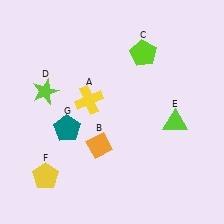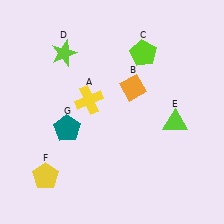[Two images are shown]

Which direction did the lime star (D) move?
The lime star (D) moved up.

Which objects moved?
The objects that moved are: the orange diamond (B), the lime star (D).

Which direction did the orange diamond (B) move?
The orange diamond (B) moved up.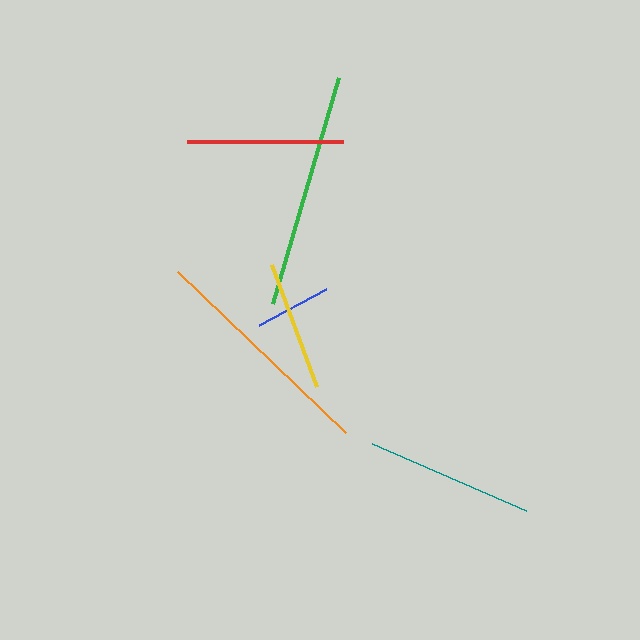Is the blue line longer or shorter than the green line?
The green line is longer than the blue line.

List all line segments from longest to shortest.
From longest to shortest: green, orange, teal, red, yellow, blue.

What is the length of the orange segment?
The orange segment is approximately 232 pixels long.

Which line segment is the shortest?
The blue line is the shortest at approximately 76 pixels.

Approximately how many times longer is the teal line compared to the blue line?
The teal line is approximately 2.2 times the length of the blue line.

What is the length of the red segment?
The red segment is approximately 156 pixels long.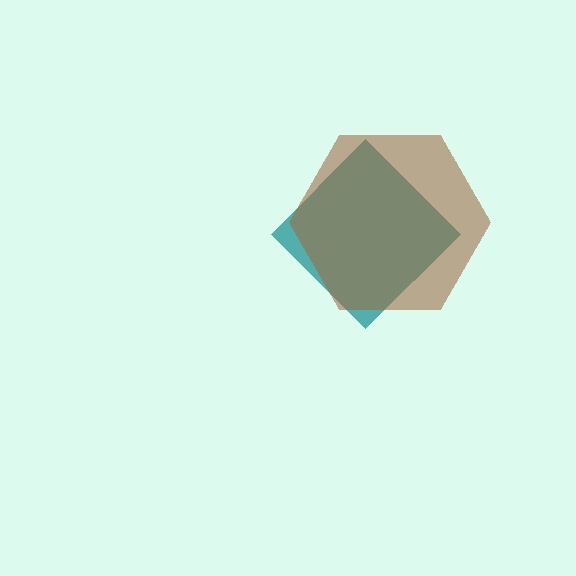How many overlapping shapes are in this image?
There are 2 overlapping shapes in the image.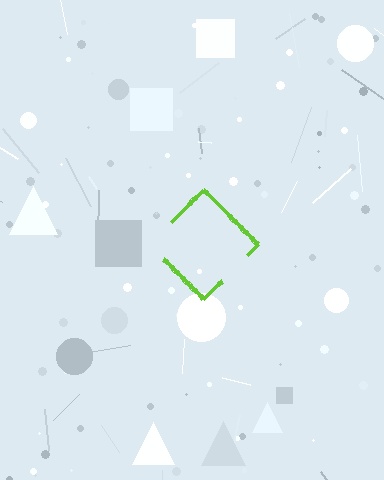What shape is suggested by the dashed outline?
The dashed outline suggests a diamond.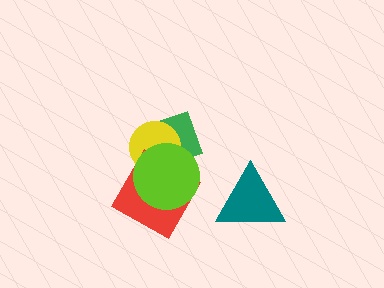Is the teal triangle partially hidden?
No, no other shape covers it.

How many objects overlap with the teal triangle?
0 objects overlap with the teal triangle.